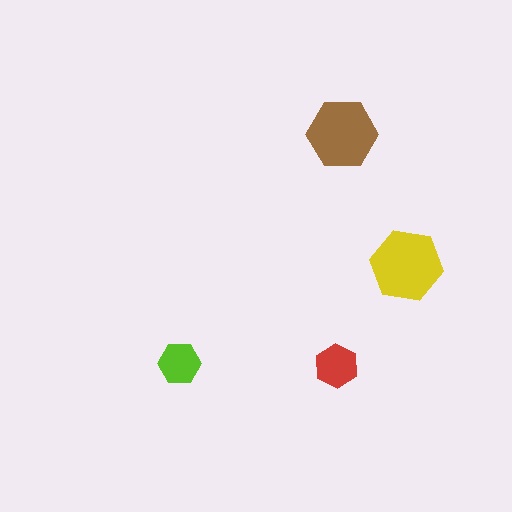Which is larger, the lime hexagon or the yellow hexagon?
The yellow one.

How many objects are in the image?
There are 4 objects in the image.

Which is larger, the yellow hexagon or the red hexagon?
The yellow one.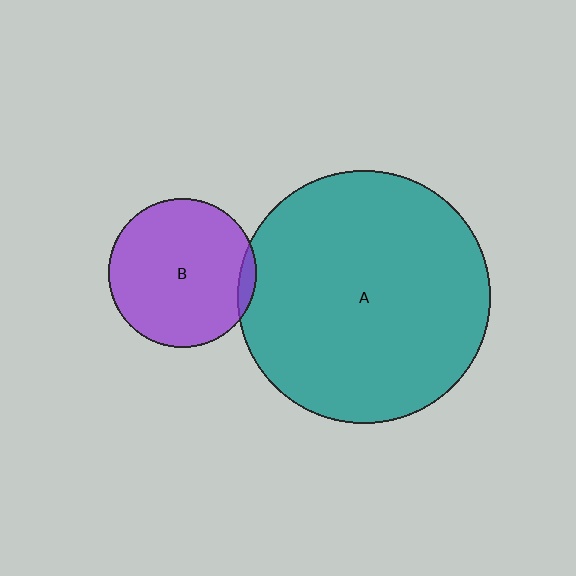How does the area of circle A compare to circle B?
Approximately 2.9 times.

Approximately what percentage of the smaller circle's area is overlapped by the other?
Approximately 5%.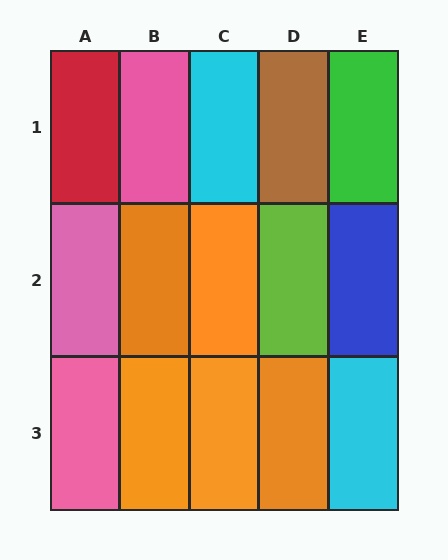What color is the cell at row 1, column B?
Pink.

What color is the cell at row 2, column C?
Orange.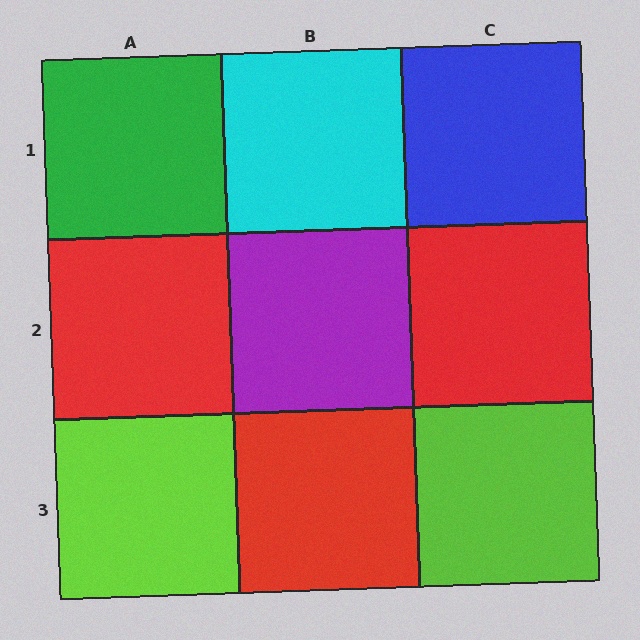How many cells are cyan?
1 cell is cyan.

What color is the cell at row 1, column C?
Blue.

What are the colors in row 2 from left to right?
Red, purple, red.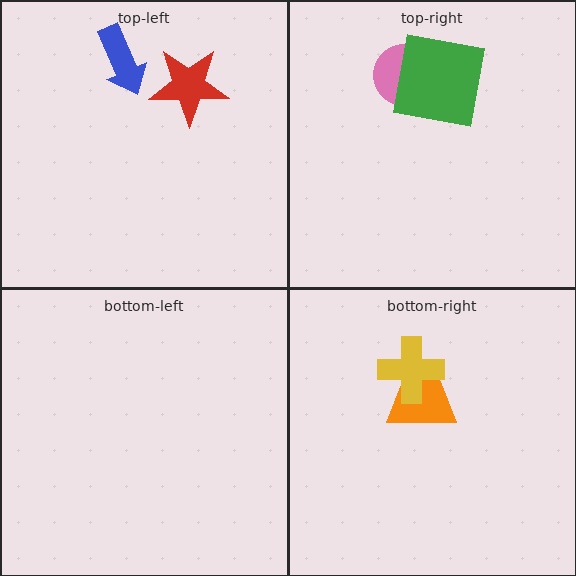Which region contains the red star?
The top-left region.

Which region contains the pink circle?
The top-right region.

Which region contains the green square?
The top-right region.